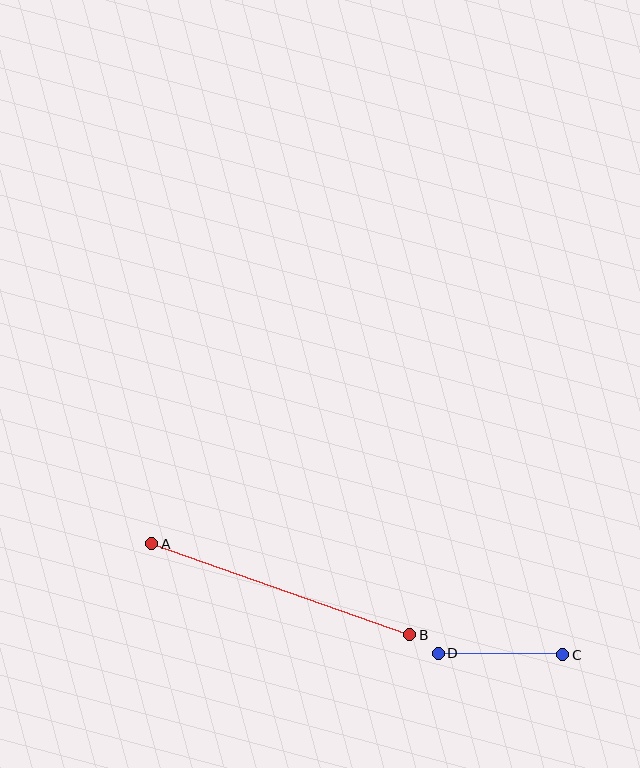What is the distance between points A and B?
The distance is approximately 274 pixels.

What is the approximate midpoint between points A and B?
The midpoint is at approximately (281, 589) pixels.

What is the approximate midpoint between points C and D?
The midpoint is at approximately (501, 654) pixels.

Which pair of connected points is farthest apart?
Points A and B are farthest apart.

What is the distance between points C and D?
The distance is approximately 125 pixels.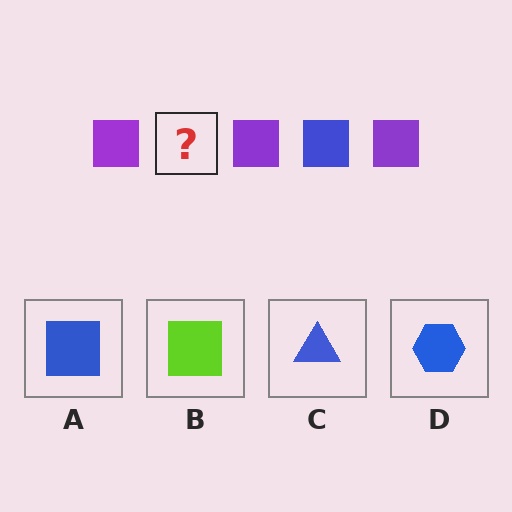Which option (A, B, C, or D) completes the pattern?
A.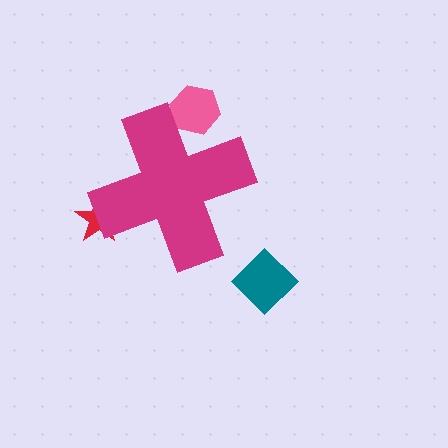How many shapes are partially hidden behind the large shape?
2 shapes are partially hidden.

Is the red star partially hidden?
Yes, the red star is partially hidden behind the magenta cross.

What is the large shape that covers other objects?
A magenta cross.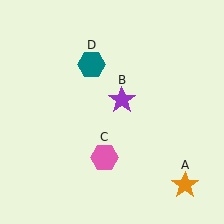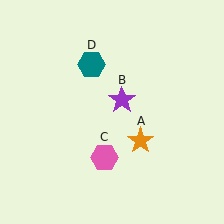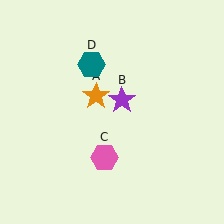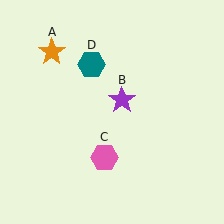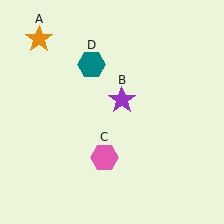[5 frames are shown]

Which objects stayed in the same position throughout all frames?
Purple star (object B) and pink hexagon (object C) and teal hexagon (object D) remained stationary.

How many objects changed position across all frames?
1 object changed position: orange star (object A).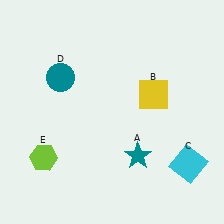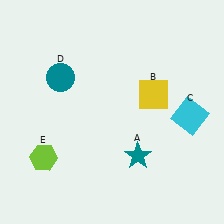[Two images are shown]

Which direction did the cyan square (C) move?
The cyan square (C) moved up.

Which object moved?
The cyan square (C) moved up.